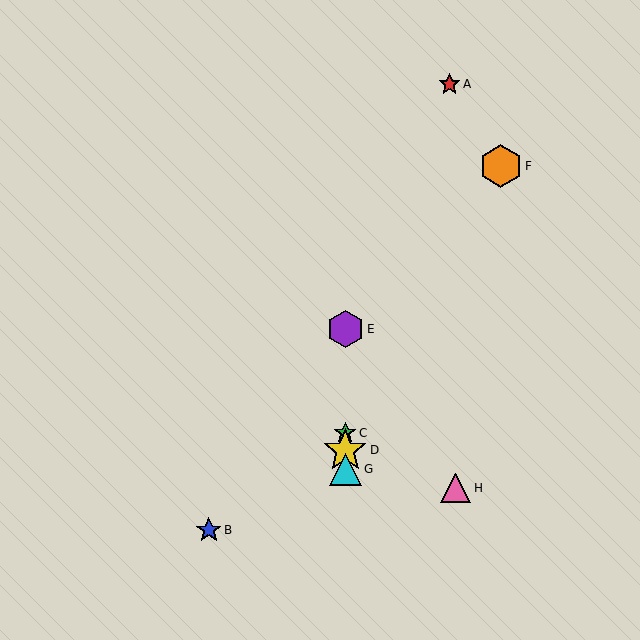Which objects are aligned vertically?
Objects C, D, E, G are aligned vertically.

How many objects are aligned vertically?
4 objects (C, D, E, G) are aligned vertically.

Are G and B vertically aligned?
No, G is at x≈345 and B is at x≈209.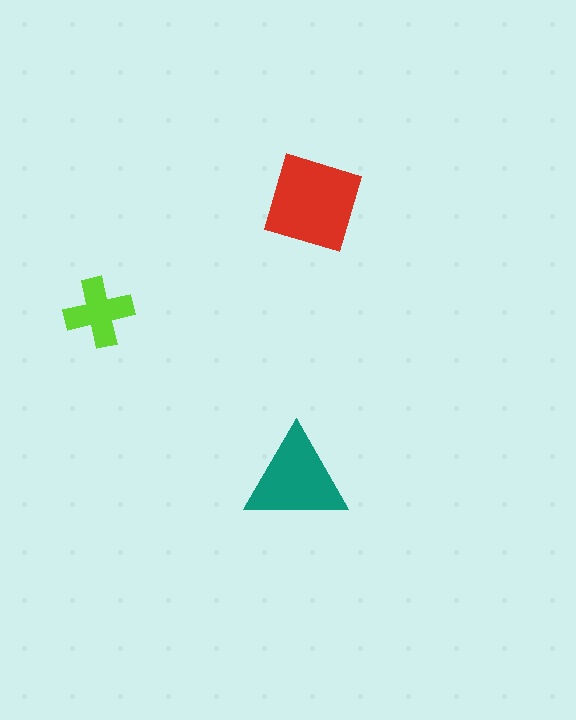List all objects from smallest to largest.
The lime cross, the teal triangle, the red square.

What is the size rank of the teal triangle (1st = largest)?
2nd.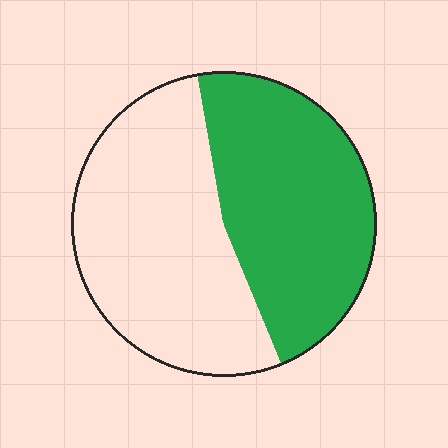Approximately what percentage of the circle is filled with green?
Approximately 45%.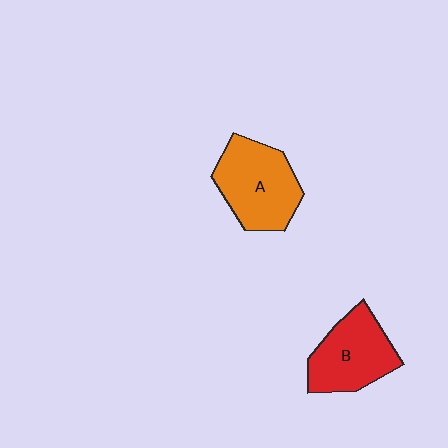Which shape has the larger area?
Shape A (orange).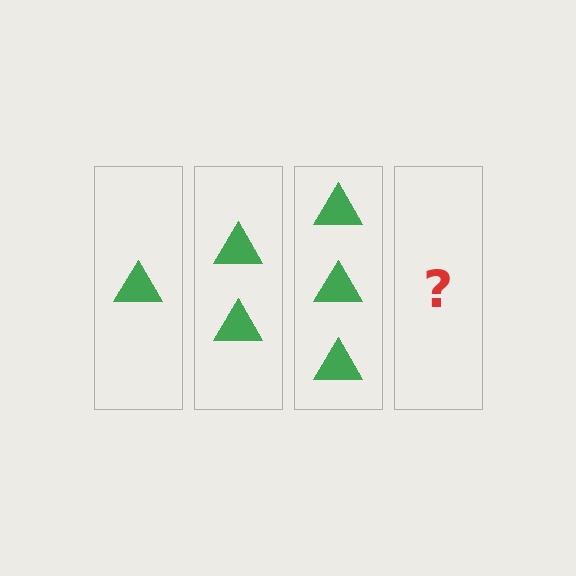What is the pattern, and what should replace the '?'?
The pattern is that each step adds one more triangle. The '?' should be 4 triangles.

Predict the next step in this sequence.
The next step is 4 triangles.